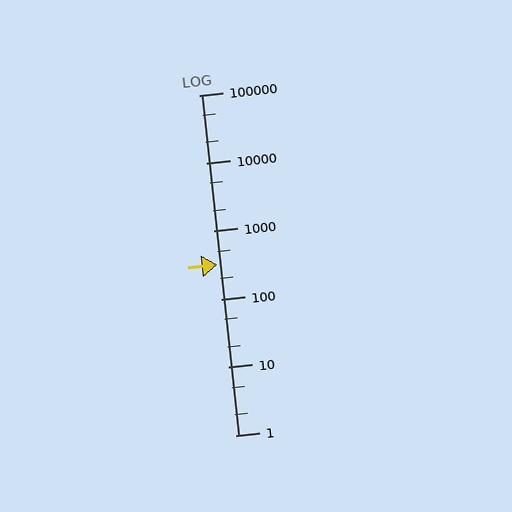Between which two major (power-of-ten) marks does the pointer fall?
The pointer is between 100 and 1000.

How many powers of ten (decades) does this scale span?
The scale spans 5 decades, from 1 to 100000.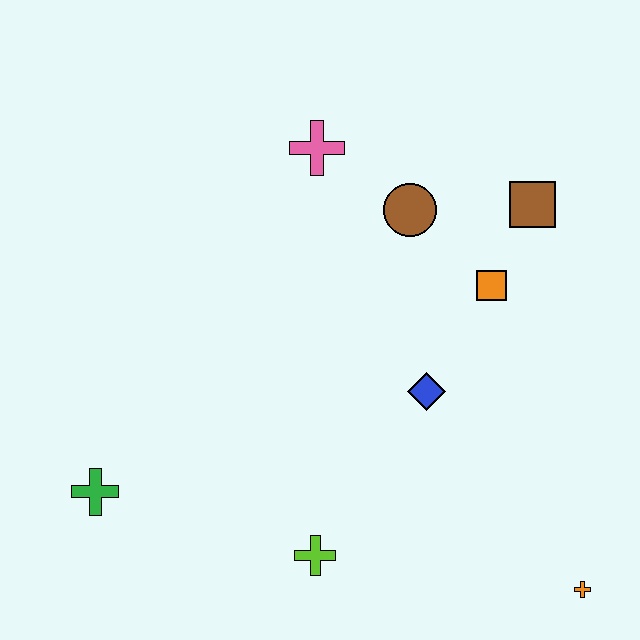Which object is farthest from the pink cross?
The orange cross is farthest from the pink cross.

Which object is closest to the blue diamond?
The orange square is closest to the blue diamond.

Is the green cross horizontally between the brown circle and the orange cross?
No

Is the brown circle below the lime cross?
No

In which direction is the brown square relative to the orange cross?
The brown square is above the orange cross.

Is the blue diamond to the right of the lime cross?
Yes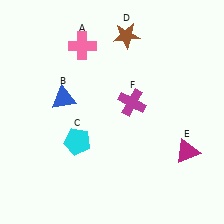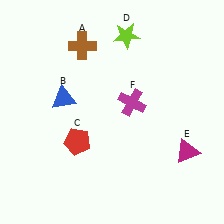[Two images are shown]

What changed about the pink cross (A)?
In Image 1, A is pink. In Image 2, it changed to brown.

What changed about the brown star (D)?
In Image 1, D is brown. In Image 2, it changed to lime.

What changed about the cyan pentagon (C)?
In Image 1, C is cyan. In Image 2, it changed to red.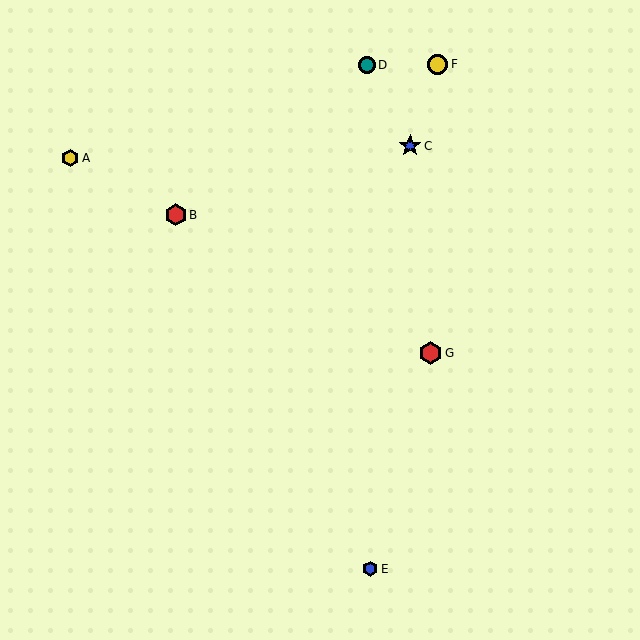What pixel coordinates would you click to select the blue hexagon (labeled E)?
Click at (370, 569) to select the blue hexagon E.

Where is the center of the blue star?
The center of the blue star is at (410, 146).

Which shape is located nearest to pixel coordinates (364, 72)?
The teal circle (labeled D) at (367, 65) is nearest to that location.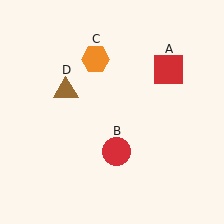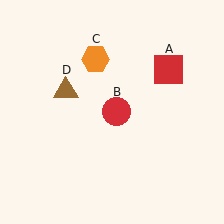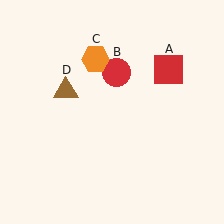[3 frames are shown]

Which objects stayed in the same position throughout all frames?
Red square (object A) and orange hexagon (object C) and brown triangle (object D) remained stationary.